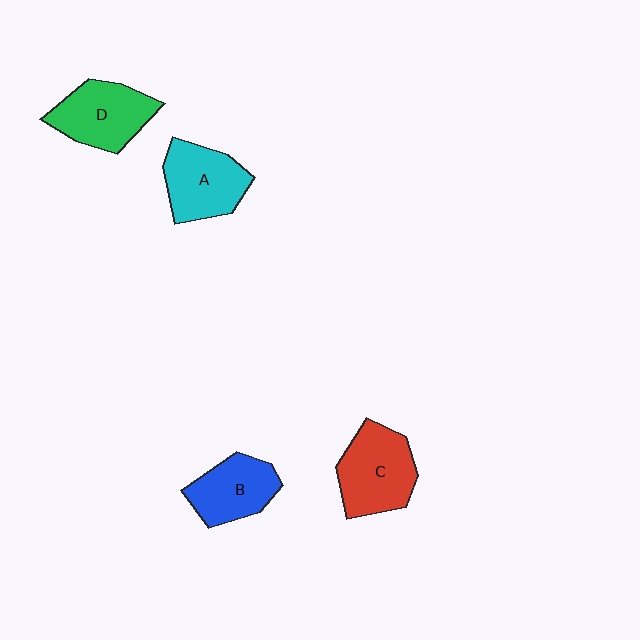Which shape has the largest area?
Shape C (red).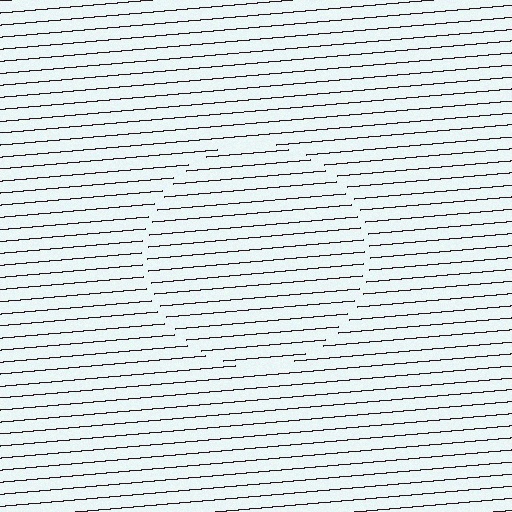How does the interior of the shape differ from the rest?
The interior of the shape contains the same grating, shifted by half a period — the contour is defined by the phase discontinuity where line-ends from the inner and outer gratings abut.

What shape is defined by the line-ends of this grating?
An illusory circle. The interior of the shape contains the same grating, shifted by half a period — the contour is defined by the phase discontinuity where line-ends from the inner and outer gratings abut.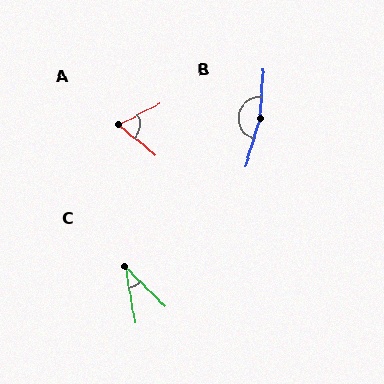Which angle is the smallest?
C, at approximately 35 degrees.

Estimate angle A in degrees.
Approximately 66 degrees.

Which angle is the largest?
B, at approximately 167 degrees.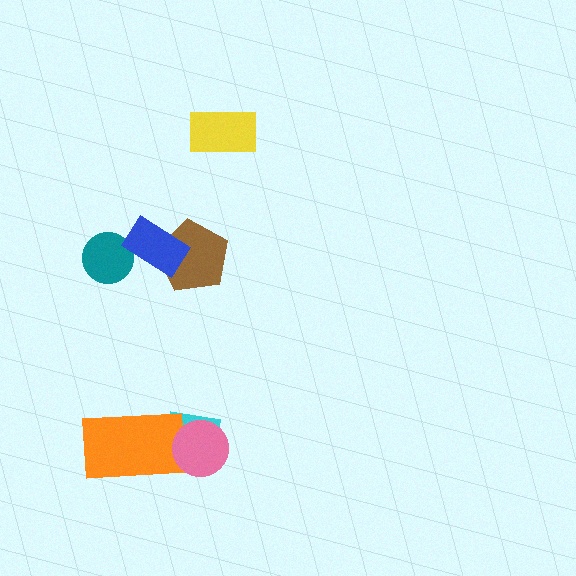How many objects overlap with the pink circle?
2 objects overlap with the pink circle.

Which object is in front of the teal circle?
The blue rectangle is in front of the teal circle.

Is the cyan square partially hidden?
Yes, it is partially covered by another shape.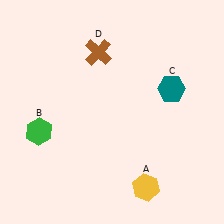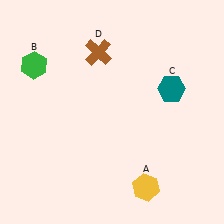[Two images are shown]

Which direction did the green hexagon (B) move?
The green hexagon (B) moved up.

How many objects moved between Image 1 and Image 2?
1 object moved between the two images.